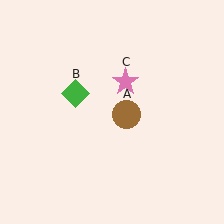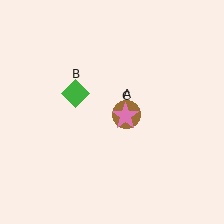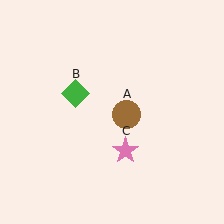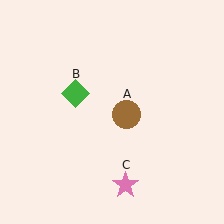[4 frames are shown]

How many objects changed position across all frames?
1 object changed position: pink star (object C).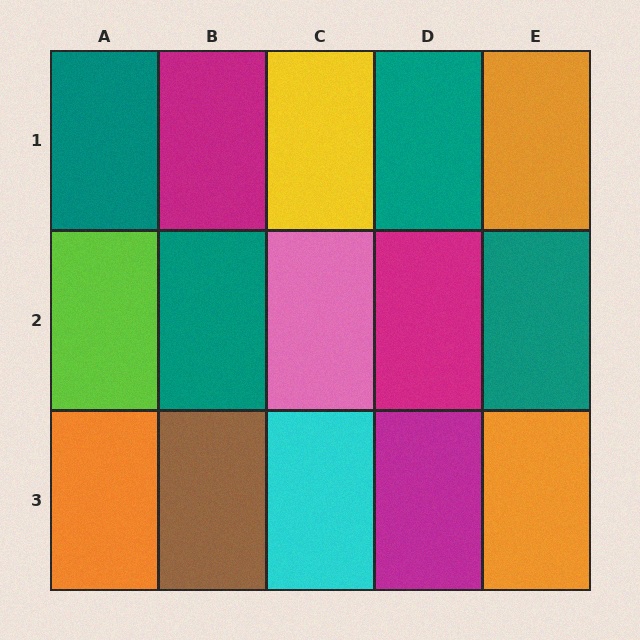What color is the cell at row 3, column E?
Orange.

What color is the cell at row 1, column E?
Orange.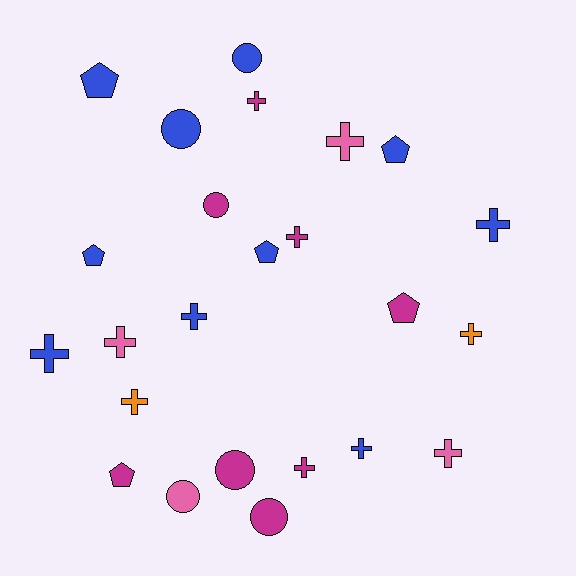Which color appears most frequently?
Blue, with 10 objects.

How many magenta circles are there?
There are 3 magenta circles.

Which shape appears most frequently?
Cross, with 12 objects.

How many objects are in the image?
There are 24 objects.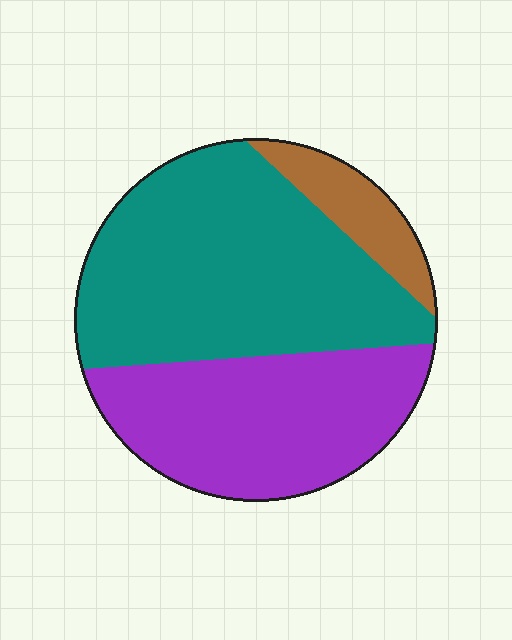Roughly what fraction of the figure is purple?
Purple takes up about three eighths (3/8) of the figure.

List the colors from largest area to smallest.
From largest to smallest: teal, purple, brown.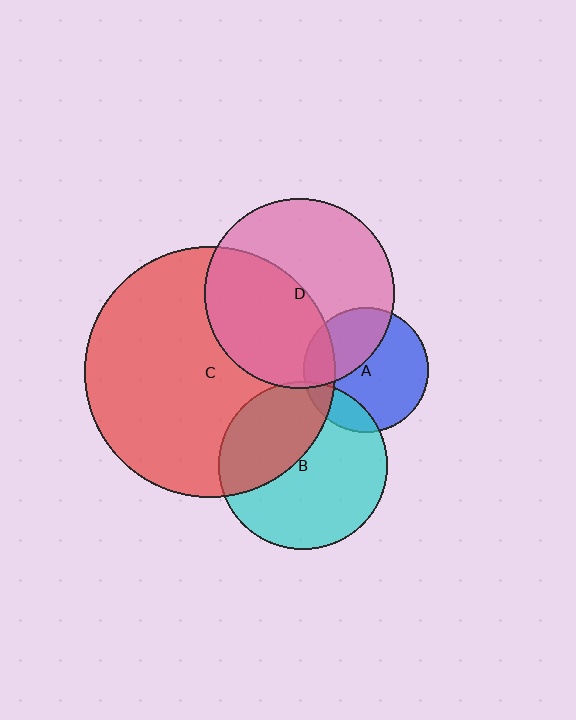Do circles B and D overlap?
Yes.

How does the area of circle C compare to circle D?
Approximately 1.7 times.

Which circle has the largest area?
Circle C (red).